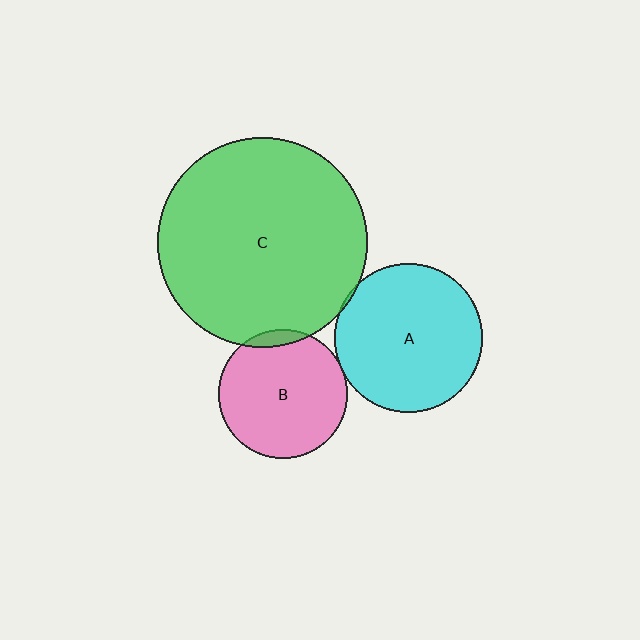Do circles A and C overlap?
Yes.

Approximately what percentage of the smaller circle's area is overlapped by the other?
Approximately 5%.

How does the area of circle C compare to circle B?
Approximately 2.7 times.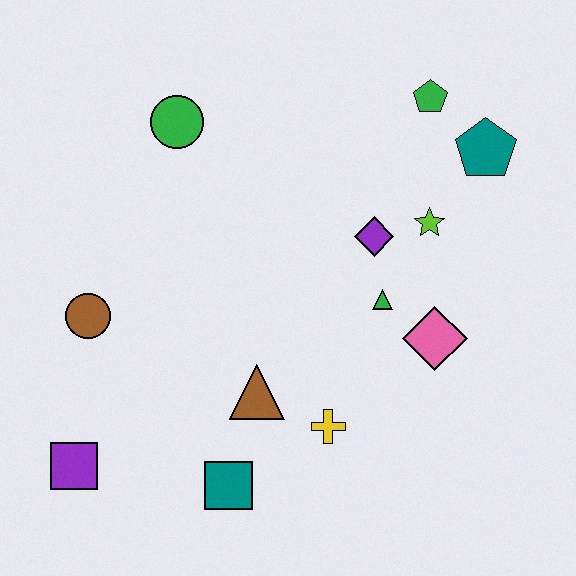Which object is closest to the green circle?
The brown circle is closest to the green circle.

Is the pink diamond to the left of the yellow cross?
No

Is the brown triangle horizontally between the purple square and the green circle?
No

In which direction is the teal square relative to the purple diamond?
The teal square is below the purple diamond.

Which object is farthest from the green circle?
The teal square is farthest from the green circle.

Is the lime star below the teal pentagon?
Yes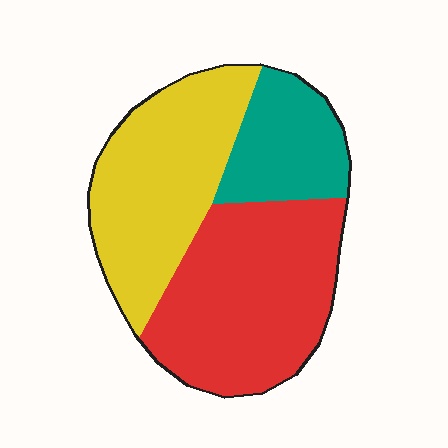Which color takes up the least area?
Teal, at roughly 20%.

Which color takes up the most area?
Red, at roughly 45%.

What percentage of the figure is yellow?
Yellow takes up about three eighths (3/8) of the figure.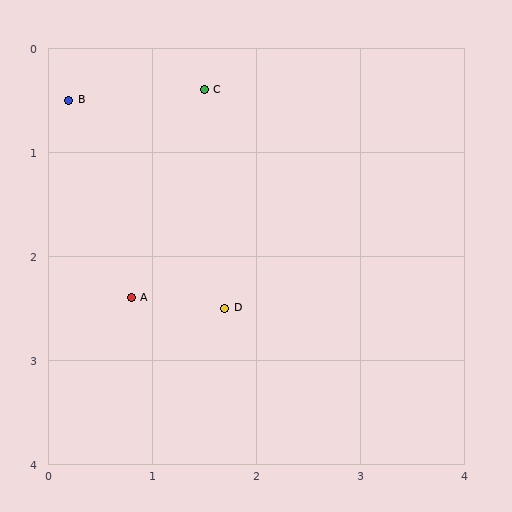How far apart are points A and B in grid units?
Points A and B are about 2.0 grid units apart.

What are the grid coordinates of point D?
Point D is at approximately (1.7, 2.5).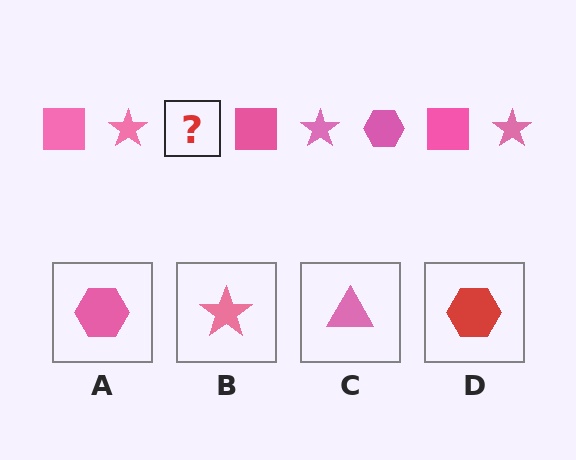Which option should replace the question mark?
Option A.